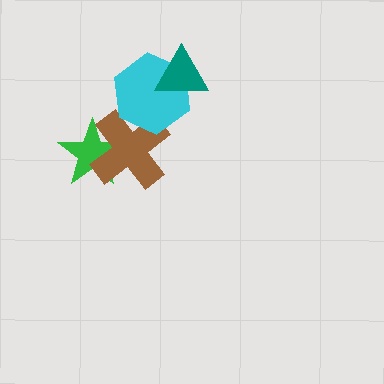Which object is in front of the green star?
The brown cross is in front of the green star.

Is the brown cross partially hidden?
Yes, it is partially covered by another shape.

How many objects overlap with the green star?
1 object overlaps with the green star.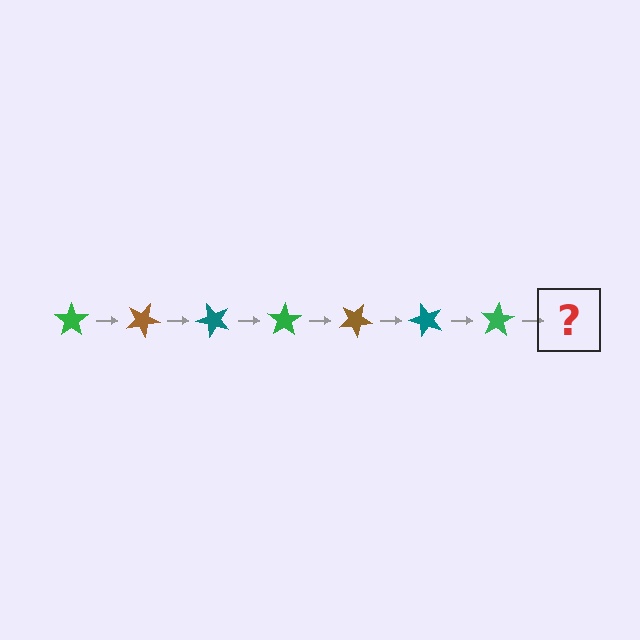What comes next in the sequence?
The next element should be a brown star, rotated 175 degrees from the start.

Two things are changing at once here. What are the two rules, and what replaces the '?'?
The two rules are that it rotates 25 degrees each step and the color cycles through green, brown, and teal. The '?' should be a brown star, rotated 175 degrees from the start.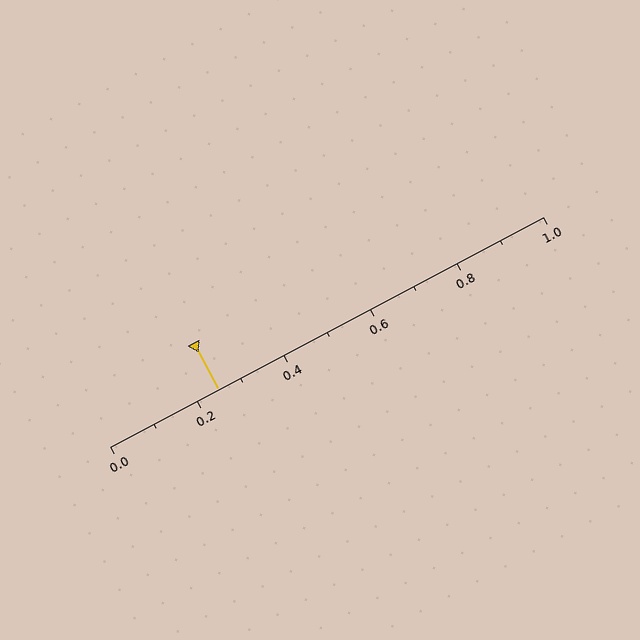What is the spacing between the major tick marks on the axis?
The major ticks are spaced 0.2 apart.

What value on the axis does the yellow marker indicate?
The marker indicates approximately 0.25.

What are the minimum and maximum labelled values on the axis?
The axis runs from 0.0 to 1.0.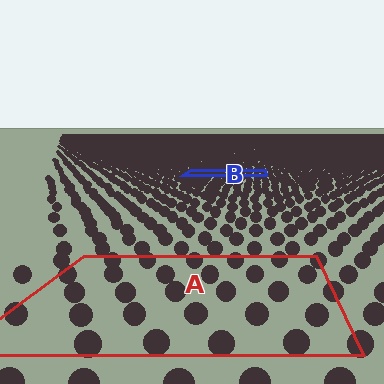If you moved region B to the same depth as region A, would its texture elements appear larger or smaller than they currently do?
They would appear larger. At a closer depth, the same texture elements are projected at a bigger on-screen size.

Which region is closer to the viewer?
Region A is closer. The texture elements there are larger and more spread out.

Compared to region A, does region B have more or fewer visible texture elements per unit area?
Region B has more texture elements per unit area — they are packed more densely because it is farther away.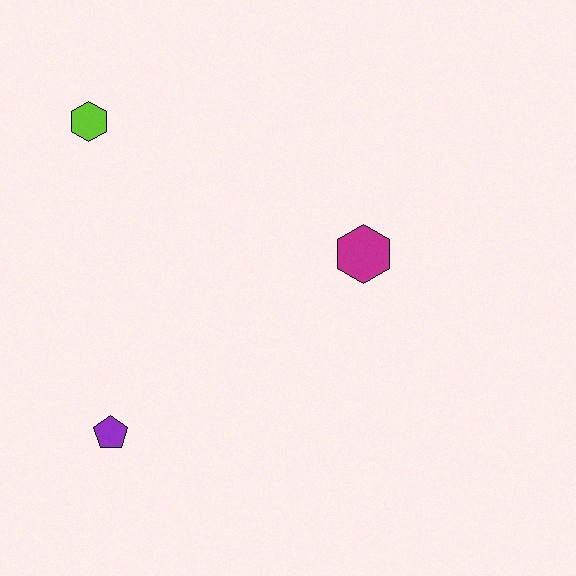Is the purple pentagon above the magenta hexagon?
No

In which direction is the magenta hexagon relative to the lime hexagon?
The magenta hexagon is to the right of the lime hexagon.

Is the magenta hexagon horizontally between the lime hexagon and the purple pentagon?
No